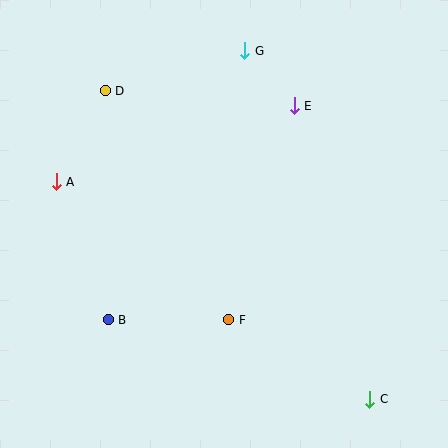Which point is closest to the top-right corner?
Point E is closest to the top-right corner.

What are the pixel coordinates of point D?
Point D is at (105, 91).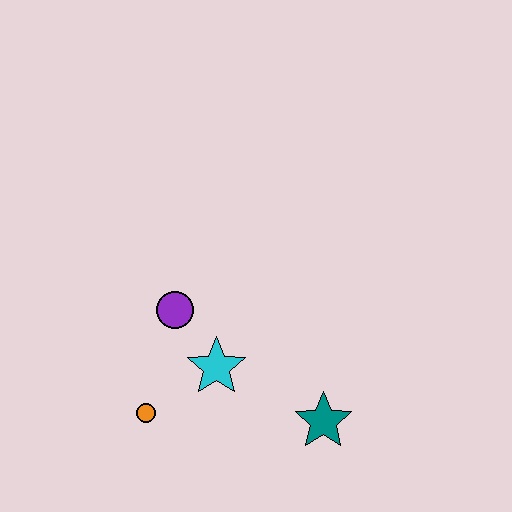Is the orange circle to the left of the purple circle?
Yes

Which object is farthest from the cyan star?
The teal star is farthest from the cyan star.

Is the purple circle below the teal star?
No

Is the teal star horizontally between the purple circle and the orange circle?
No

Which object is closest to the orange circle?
The cyan star is closest to the orange circle.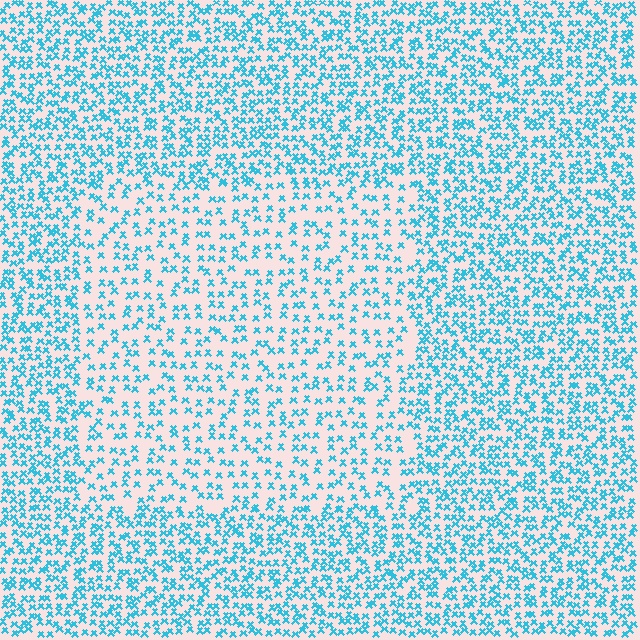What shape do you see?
I see a rectangle.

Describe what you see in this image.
The image contains small cyan elements arranged at two different densities. A rectangle-shaped region is visible where the elements are less densely packed than the surrounding area.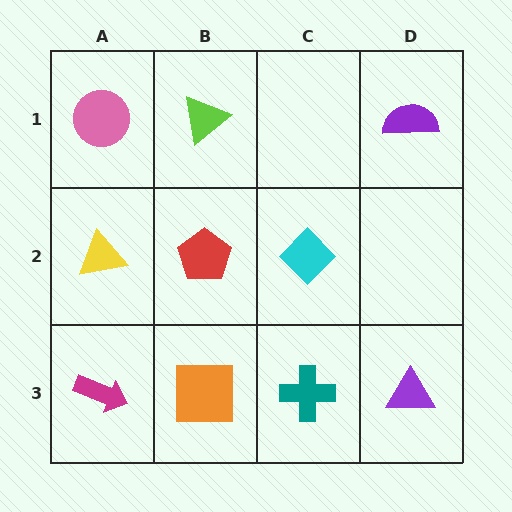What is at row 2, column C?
A cyan diamond.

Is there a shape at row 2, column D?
No, that cell is empty.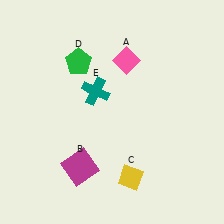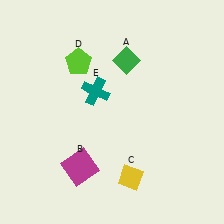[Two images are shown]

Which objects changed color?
A changed from pink to green. D changed from green to lime.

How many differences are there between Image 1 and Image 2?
There are 2 differences between the two images.